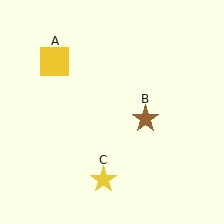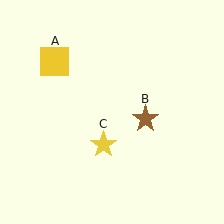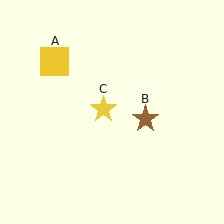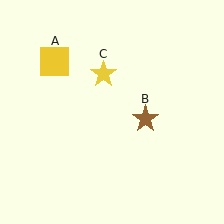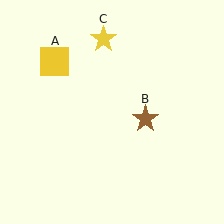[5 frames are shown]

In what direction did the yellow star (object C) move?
The yellow star (object C) moved up.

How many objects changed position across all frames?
1 object changed position: yellow star (object C).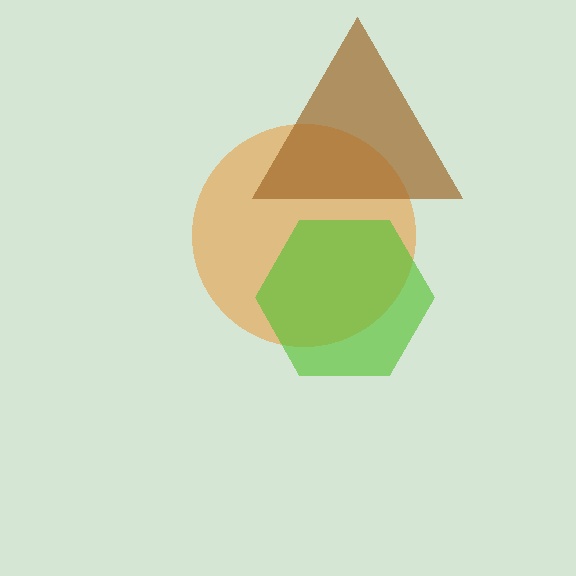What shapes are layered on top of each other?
The layered shapes are: an orange circle, a brown triangle, a lime hexagon.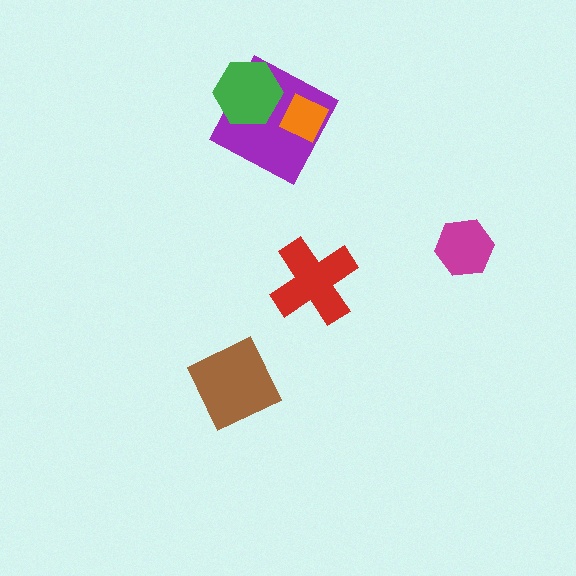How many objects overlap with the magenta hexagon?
0 objects overlap with the magenta hexagon.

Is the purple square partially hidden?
Yes, it is partially covered by another shape.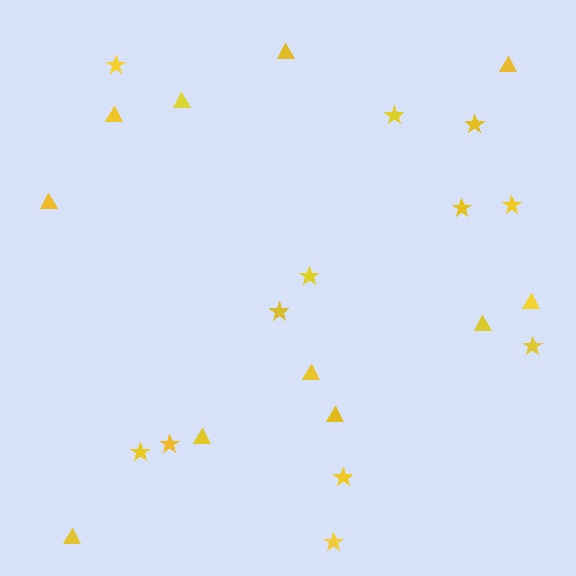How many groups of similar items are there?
There are 2 groups: one group of triangles (11) and one group of stars (12).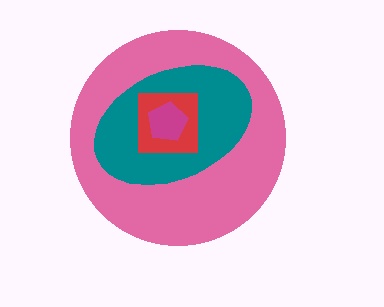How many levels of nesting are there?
4.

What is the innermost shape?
The magenta pentagon.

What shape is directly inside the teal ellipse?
The red square.